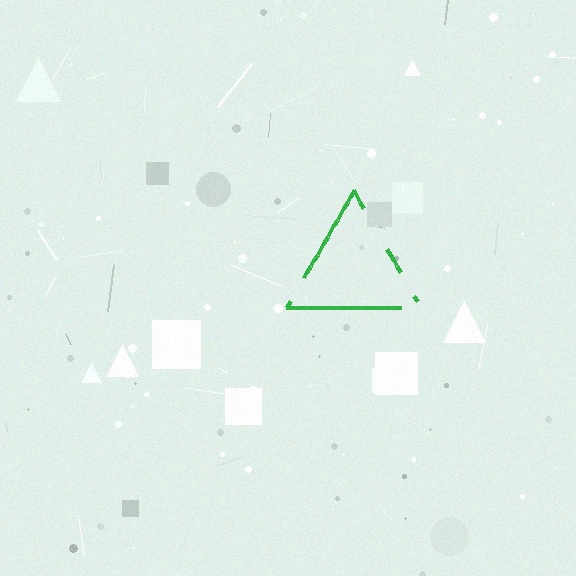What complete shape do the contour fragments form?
The contour fragments form a triangle.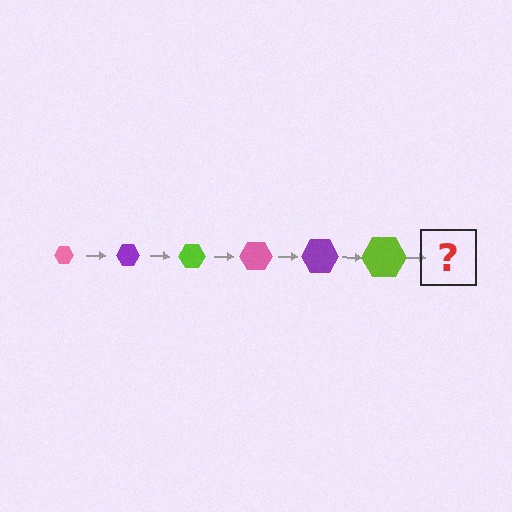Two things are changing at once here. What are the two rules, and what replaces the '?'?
The two rules are that the hexagon grows larger each step and the color cycles through pink, purple, and lime. The '?' should be a pink hexagon, larger than the previous one.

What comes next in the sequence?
The next element should be a pink hexagon, larger than the previous one.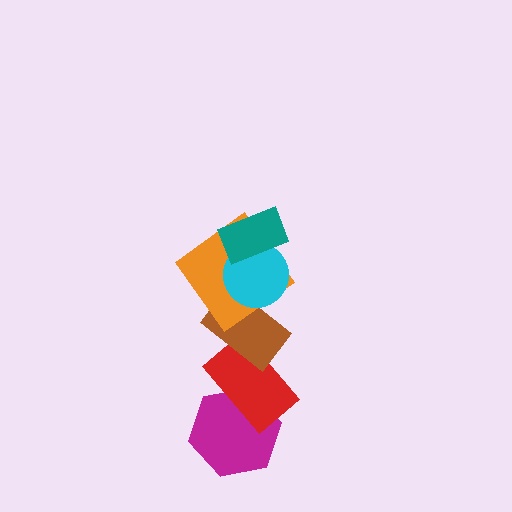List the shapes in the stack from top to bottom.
From top to bottom: the teal rectangle, the cyan circle, the orange diamond, the brown rectangle, the red rectangle, the magenta hexagon.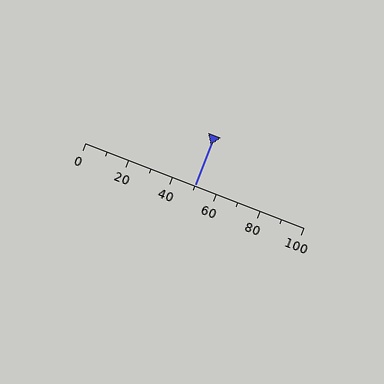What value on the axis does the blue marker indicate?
The marker indicates approximately 50.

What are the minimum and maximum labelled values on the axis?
The axis runs from 0 to 100.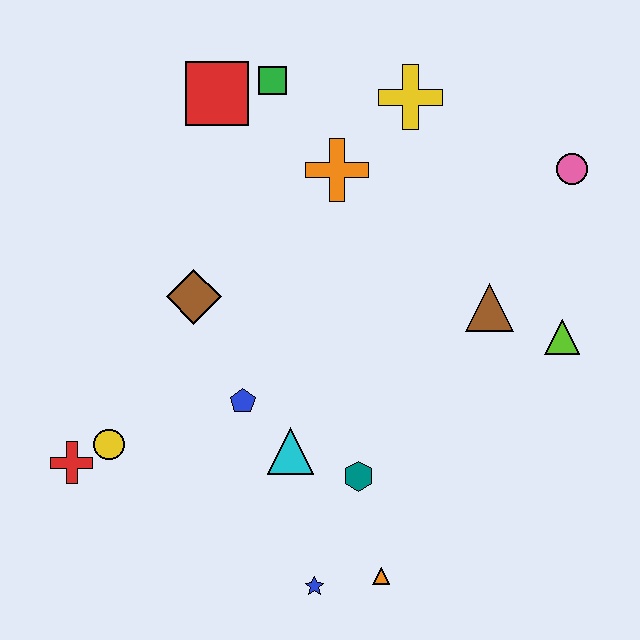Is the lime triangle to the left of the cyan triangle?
No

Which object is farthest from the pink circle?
The red cross is farthest from the pink circle.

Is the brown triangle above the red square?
No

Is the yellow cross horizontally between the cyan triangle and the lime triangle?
Yes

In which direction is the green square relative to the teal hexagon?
The green square is above the teal hexagon.